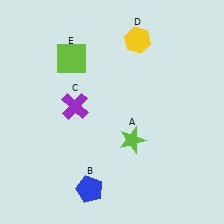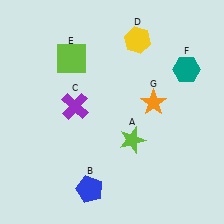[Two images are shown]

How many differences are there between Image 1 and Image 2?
There are 2 differences between the two images.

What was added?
A teal hexagon (F), an orange star (G) were added in Image 2.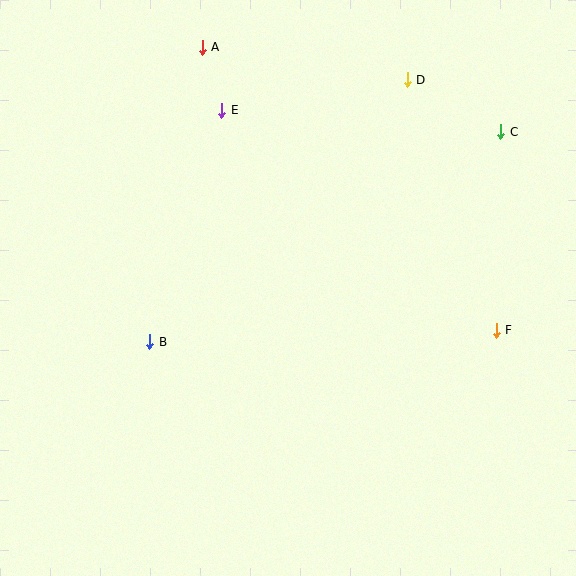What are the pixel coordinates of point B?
Point B is at (150, 342).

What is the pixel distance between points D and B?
The distance between D and B is 368 pixels.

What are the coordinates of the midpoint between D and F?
The midpoint between D and F is at (452, 205).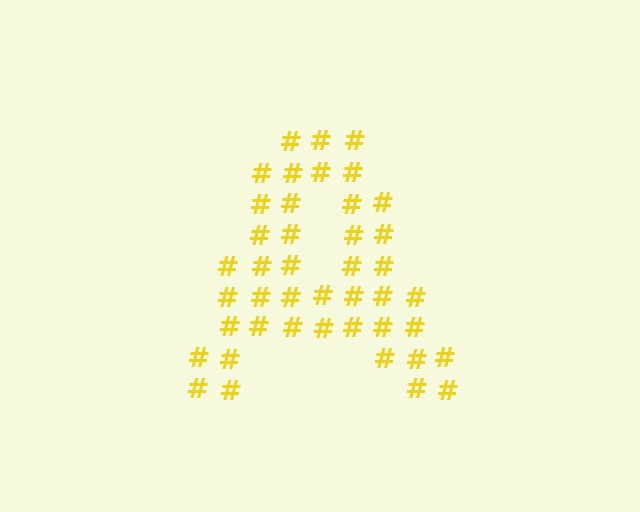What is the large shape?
The large shape is the letter A.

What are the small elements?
The small elements are hash symbols.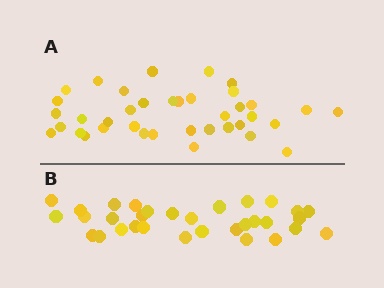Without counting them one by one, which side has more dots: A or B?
Region A (the top region) has more dots.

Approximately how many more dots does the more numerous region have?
Region A has about 6 more dots than region B.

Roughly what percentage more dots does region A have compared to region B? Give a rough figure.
About 20% more.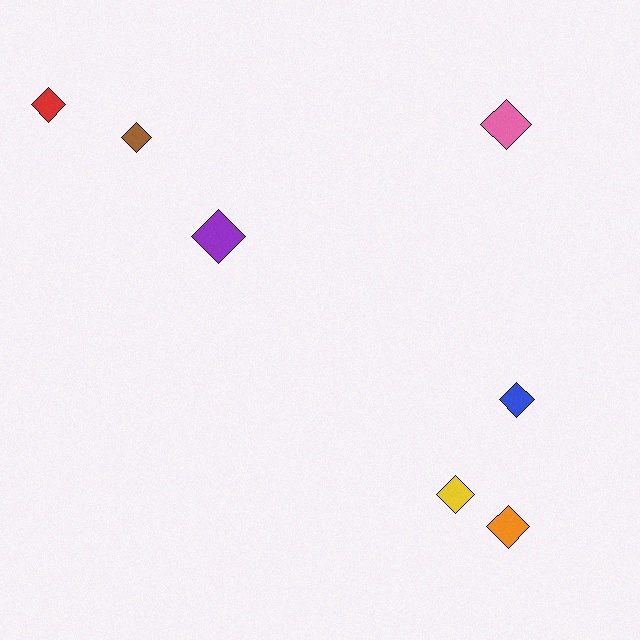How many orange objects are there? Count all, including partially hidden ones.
There is 1 orange object.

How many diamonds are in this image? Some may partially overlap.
There are 7 diamonds.